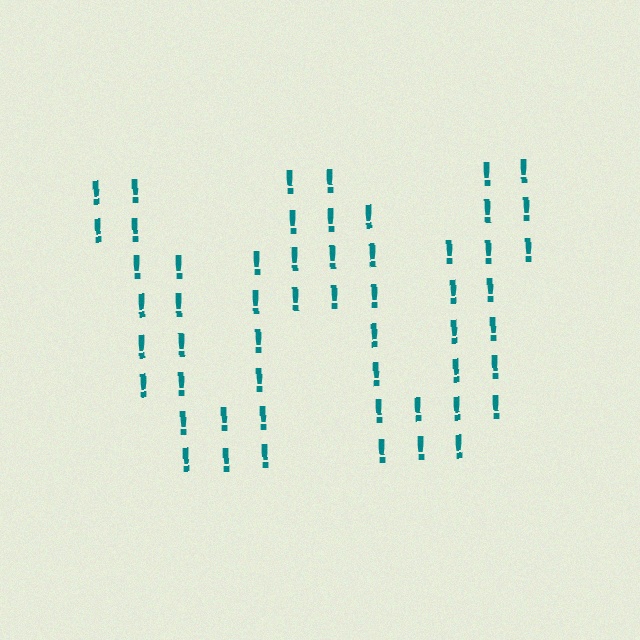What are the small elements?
The small elements are exclamation marks.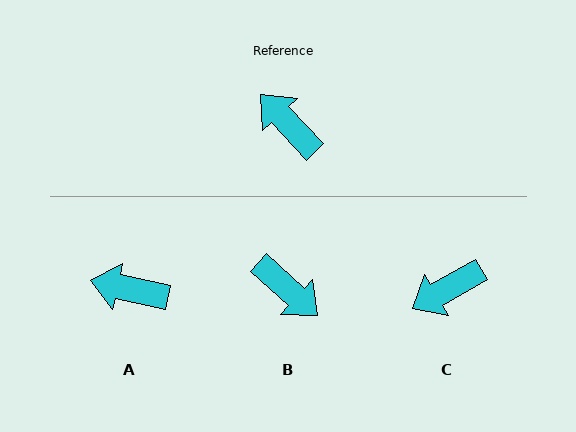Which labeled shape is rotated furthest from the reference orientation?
B, about 175 degrees away.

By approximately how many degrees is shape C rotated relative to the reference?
Approximately 76 degrees counter-clockwise.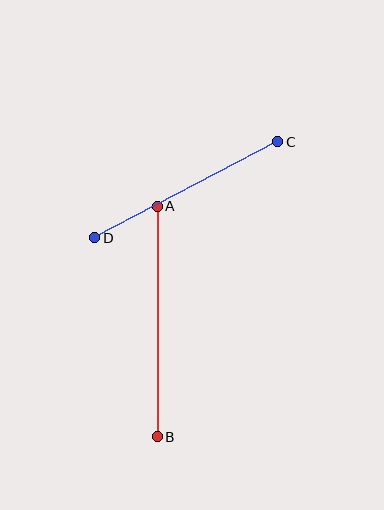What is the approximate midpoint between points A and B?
The midpoint is at approximately (157, 321) pixels.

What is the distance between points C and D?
The distance is approximately 207 pixels.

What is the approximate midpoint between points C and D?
The midpoint is at approximately (186, 190) pixels.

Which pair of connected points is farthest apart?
Points A and B are farthest apart.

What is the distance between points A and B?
The distance is approximately 230 pixels.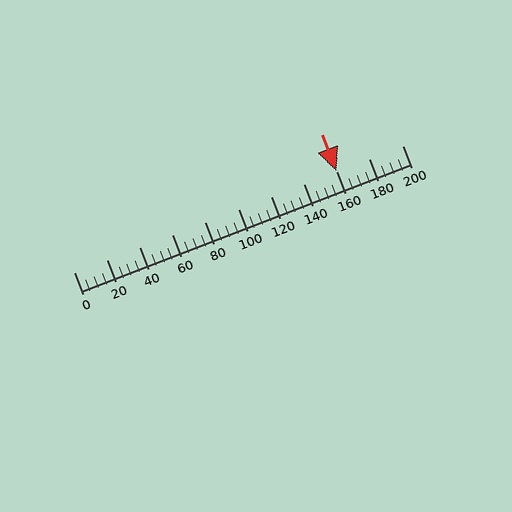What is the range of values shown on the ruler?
The ruler shows values from 0 to 200.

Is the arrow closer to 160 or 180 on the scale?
The arrow is closer to 160.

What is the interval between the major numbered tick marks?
The major tick marks are spaced 20 units apart.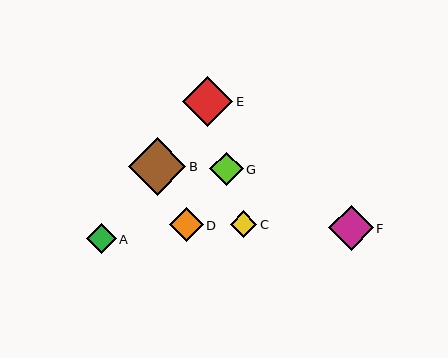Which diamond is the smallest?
Diamond C is the smallest with a size of approximately 27 pixels.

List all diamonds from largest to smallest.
From largest to smallest: B, E, F, G, D, A, C.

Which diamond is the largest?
Diamond B is the largest with a size of approximately 57 pixels.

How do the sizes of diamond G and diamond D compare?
Diamond G and diamond D are approximately the same size.